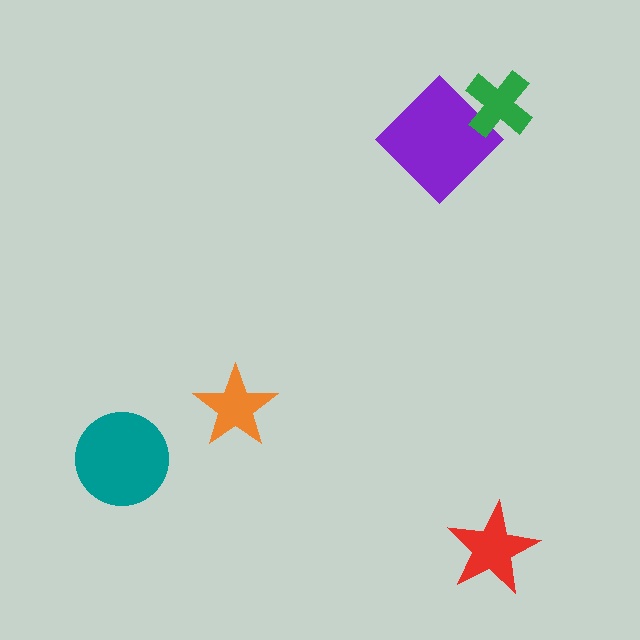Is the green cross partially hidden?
No, no other shape covers it.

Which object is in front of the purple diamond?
The green cross is in front of the purple diamond.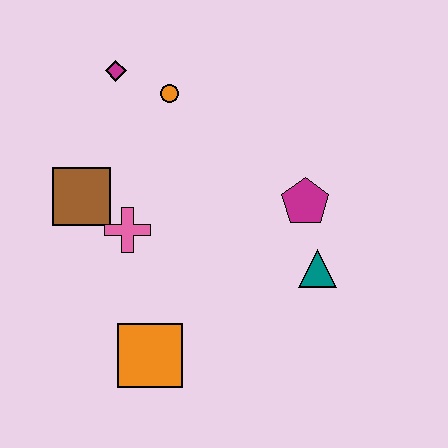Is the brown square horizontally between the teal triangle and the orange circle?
No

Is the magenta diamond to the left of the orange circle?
Yes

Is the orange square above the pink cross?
No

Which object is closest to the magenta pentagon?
The teal triangle is closest to the magenta pentagon.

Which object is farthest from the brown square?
The teal triangle is farthest from the brown square.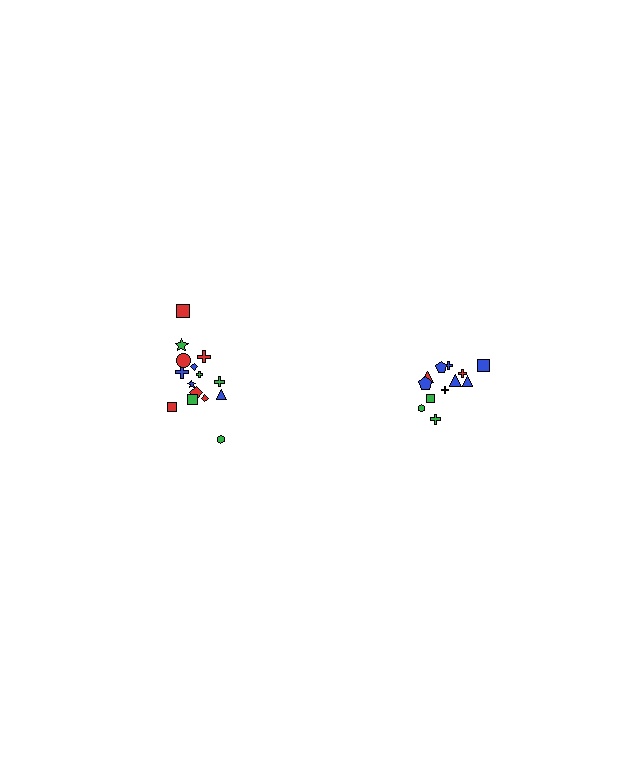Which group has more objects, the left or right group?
The left group.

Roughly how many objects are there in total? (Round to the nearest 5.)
Roughly 25 objects in total.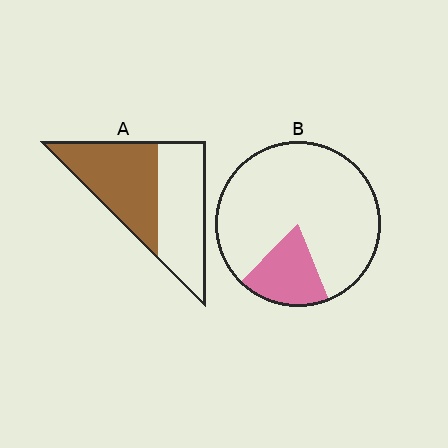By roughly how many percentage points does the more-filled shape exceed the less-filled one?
By roughly 30 percentage points (A over B).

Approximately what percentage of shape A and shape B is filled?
A is approximately 50% and B is approximately 20%.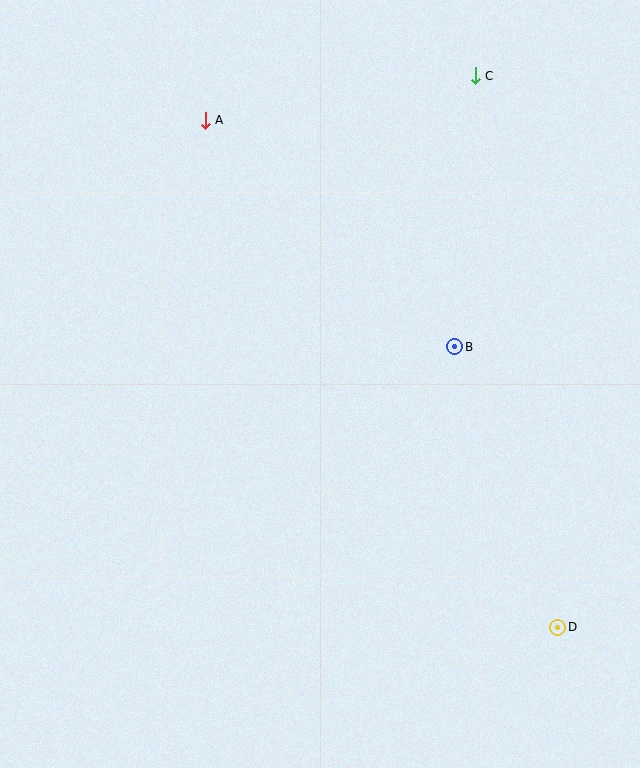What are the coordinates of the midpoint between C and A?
The midpoint between C and A is at (340, 98).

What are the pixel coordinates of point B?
Point B is at (455, 347).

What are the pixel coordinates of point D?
Point D is at (558, 627).